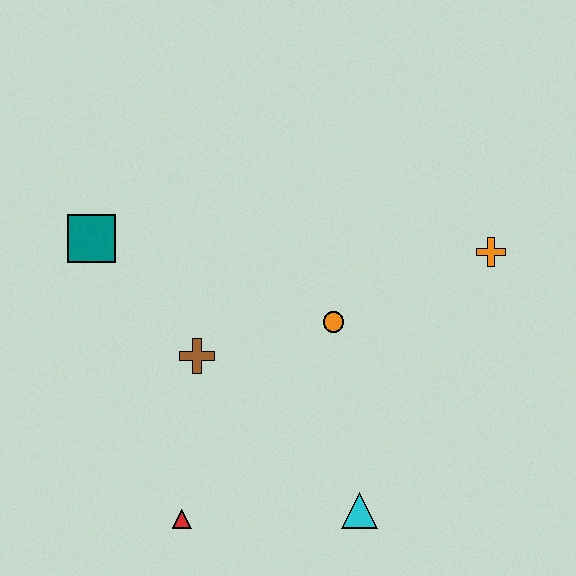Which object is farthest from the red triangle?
The orange cross is farthest from the red triangle.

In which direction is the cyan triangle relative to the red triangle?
The cyan triangle is to the right of the red triangle.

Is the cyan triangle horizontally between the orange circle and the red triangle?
No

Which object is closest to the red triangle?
The brown cross is closest to the red triangle.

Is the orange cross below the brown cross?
No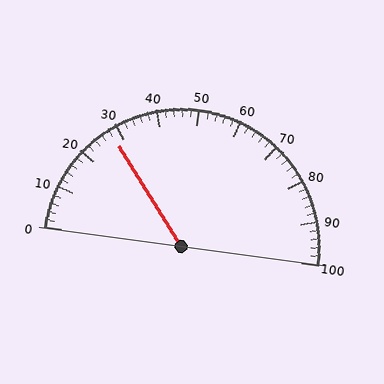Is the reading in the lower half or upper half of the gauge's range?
The reading is in the lower half of the range (0 to 100).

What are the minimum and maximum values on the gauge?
The gauge ranges from 0 to 100.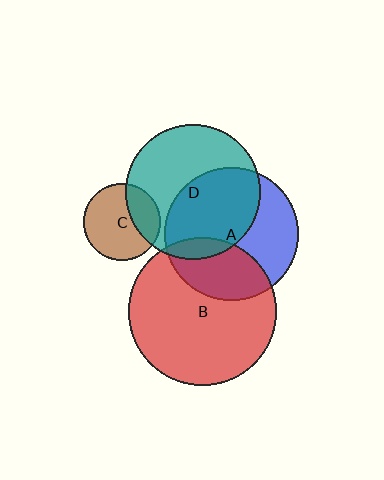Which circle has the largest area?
Circle B (red).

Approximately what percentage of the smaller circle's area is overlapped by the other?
Approximately 10%.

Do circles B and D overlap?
Yes.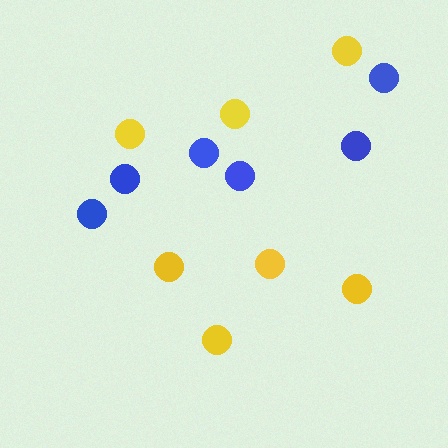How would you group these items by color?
There are 2 groups: one group of blue circles (6) and one group of yellow circles (7).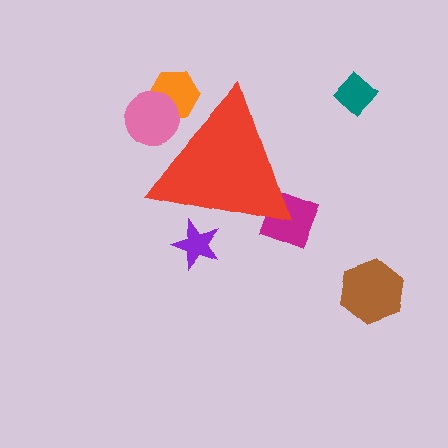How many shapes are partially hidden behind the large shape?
4 shapes are partially hidden.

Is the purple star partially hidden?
Yes, the purple star is partially hidden behind the red triangle.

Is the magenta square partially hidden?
Yes, the magenta square is partially hidden behind the red triangle.